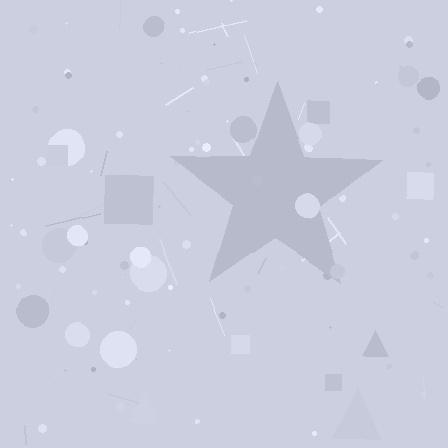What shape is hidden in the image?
A star is hidden in the image.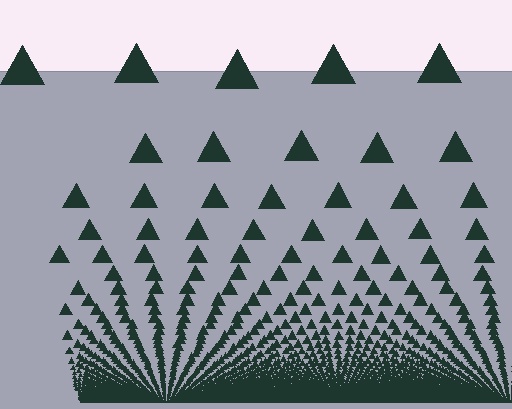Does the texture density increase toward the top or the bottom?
Density increases toward the bottom.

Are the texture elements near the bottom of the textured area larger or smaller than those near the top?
Smaller. The gradient is inverted — elements near the bottom are smaller and denser.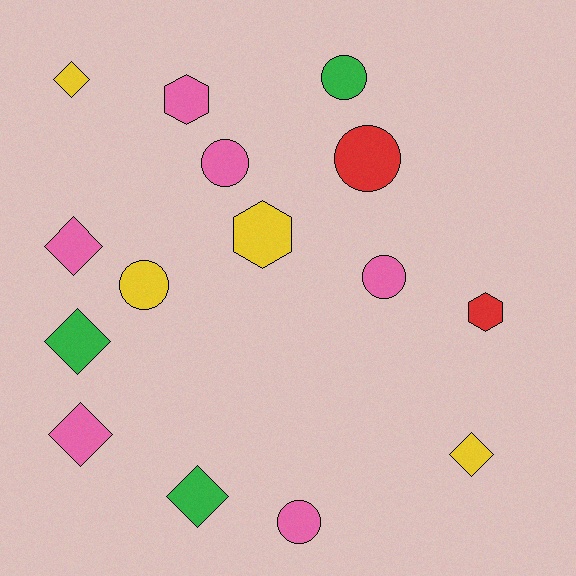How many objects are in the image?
There are 15 objects.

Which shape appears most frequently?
Circle, with 6 objects.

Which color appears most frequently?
Pink, with 6 objects.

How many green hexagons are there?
There are no green hexagons.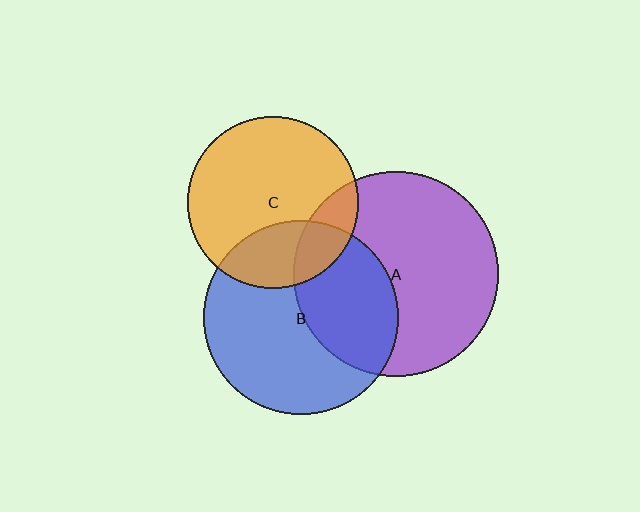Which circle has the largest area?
Circle A (purple).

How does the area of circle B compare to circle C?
Approximately 1.3 times.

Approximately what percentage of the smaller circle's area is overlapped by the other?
Approximately 25%.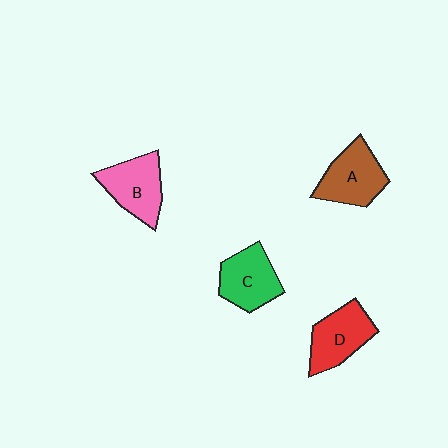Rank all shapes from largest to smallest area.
From largest to smallest: A (brown), B (pink), D (red), C (green).